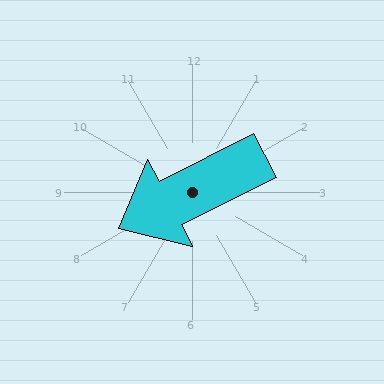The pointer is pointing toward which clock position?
Roughly 8 o'clock.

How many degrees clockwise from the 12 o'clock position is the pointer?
Approximately 243 degrees.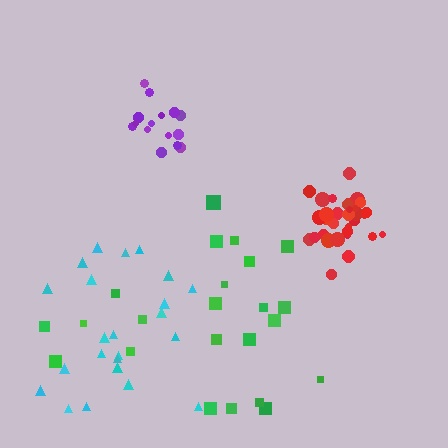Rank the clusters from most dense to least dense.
red, purple, cyan, green.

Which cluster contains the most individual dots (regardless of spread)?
Red (33).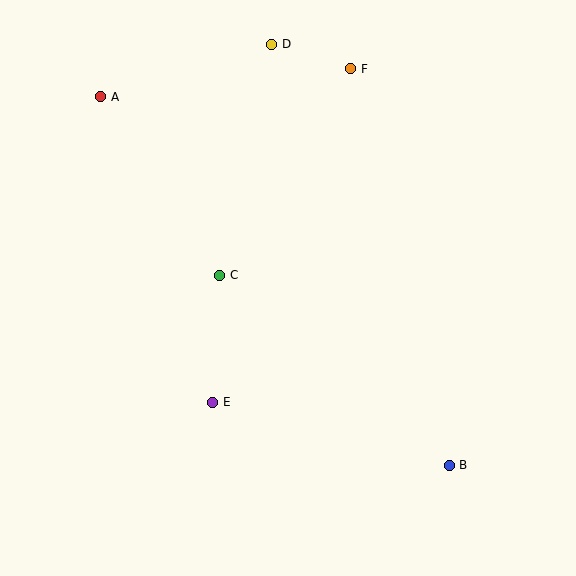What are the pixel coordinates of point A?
Point A is at (101, 97).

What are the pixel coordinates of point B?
Point B is at (449, 465).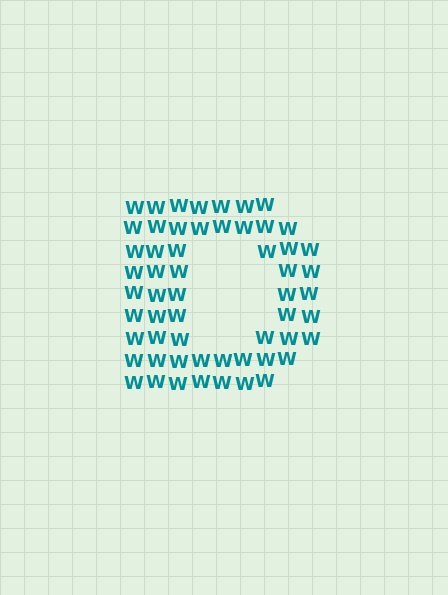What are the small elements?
The small elements are letter W's.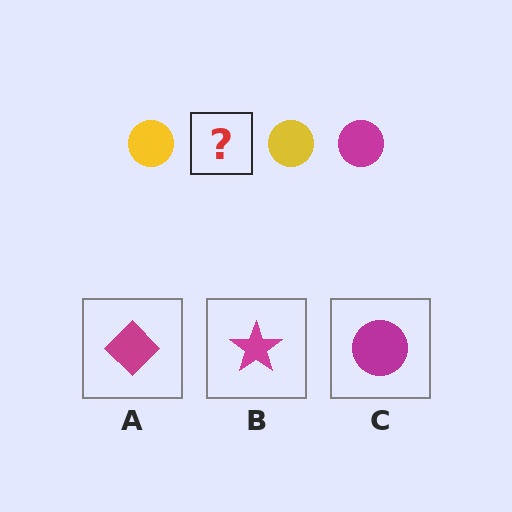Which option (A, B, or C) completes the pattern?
C.